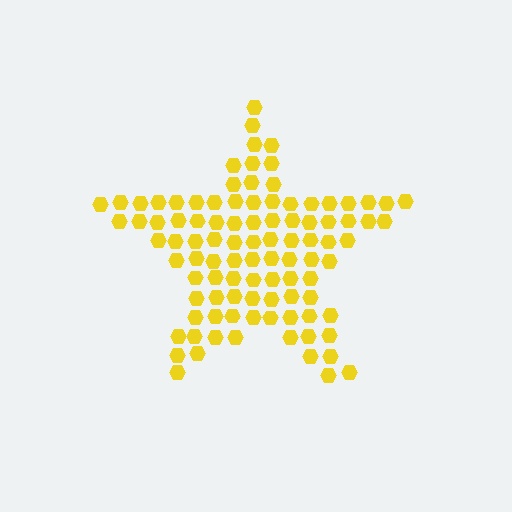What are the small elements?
The small elements are hexagons.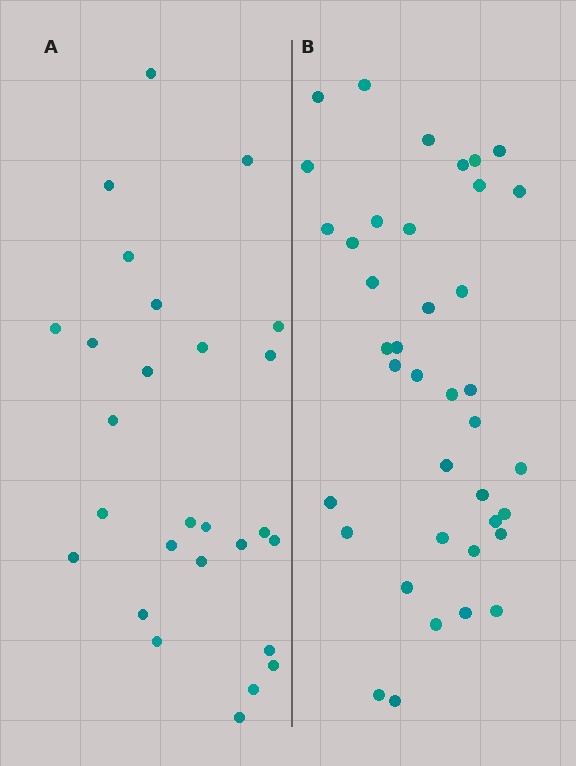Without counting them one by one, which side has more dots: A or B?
Region B (the right region) has more dots.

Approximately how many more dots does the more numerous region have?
Region B has roughly 12 or so more dots than region A.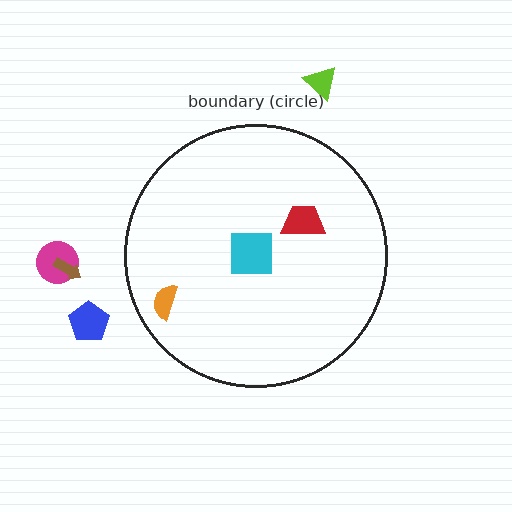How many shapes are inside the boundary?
3 inside, 4 outside.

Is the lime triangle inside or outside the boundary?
Outside.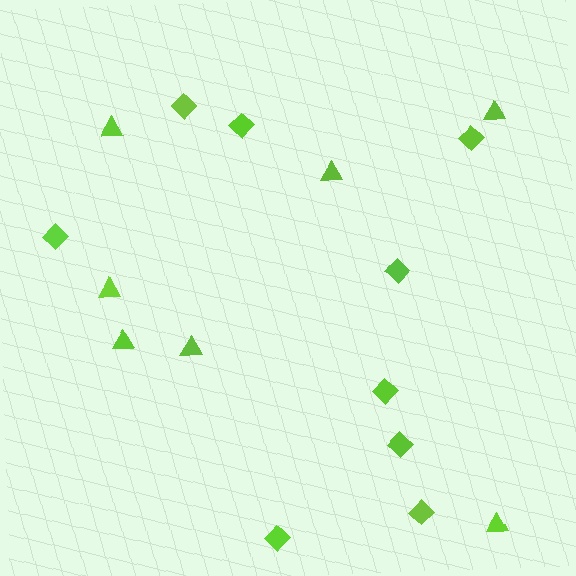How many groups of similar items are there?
There are 2 groups: one group of diamonds (9) and one group of triangles (7).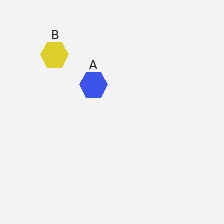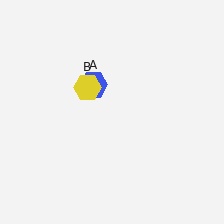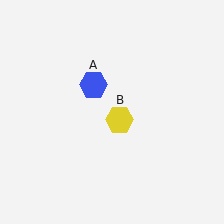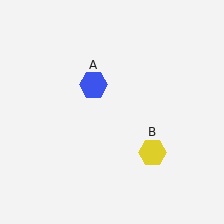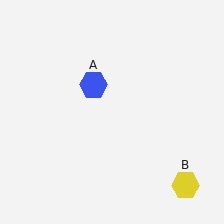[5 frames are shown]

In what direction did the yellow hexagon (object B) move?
The yellow hexagon (object B) moved down and to the right.